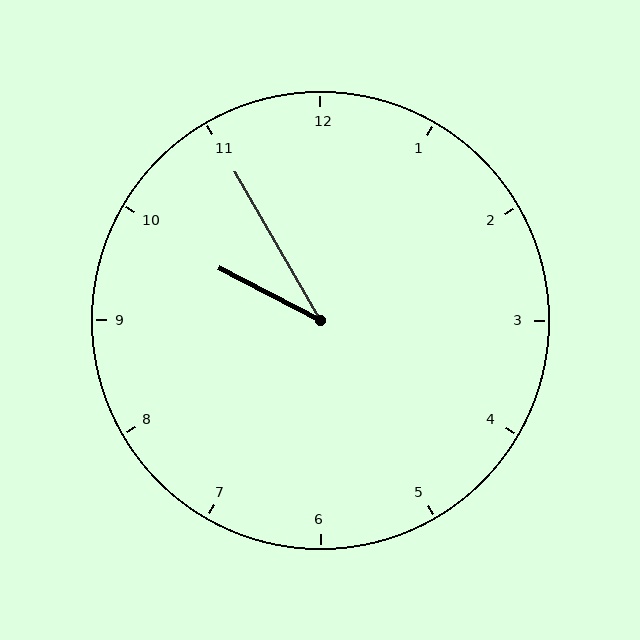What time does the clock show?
9:55.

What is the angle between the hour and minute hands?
Approximately 32 degrees.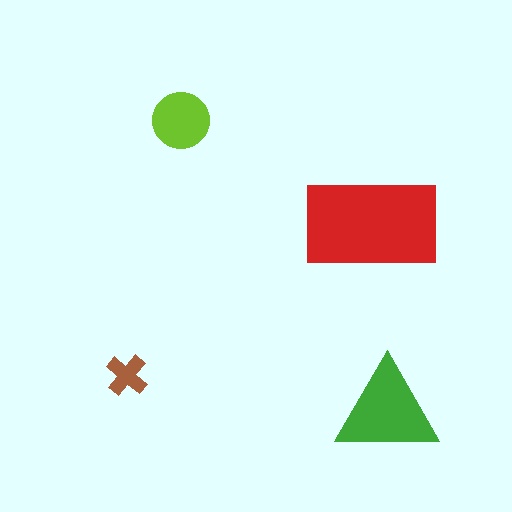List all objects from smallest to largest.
The brown cross, the lime circle, the green triangle, the red rectangle.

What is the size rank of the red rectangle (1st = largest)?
1st.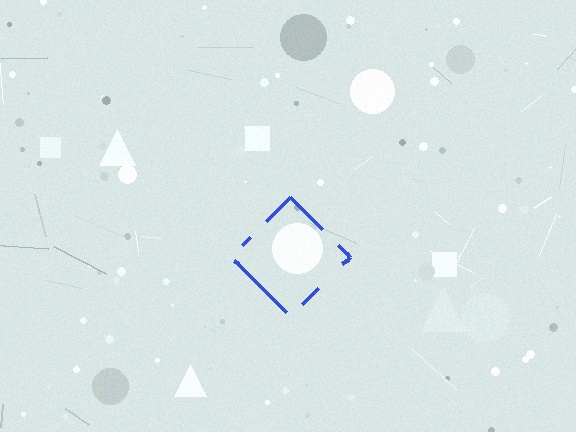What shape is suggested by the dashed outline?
The dashed outline suggests a diamond.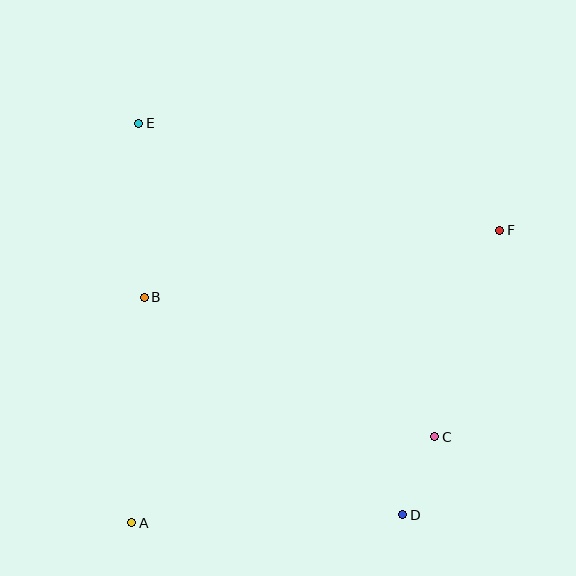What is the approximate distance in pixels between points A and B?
The distance between A and B is approximately 226 pixels.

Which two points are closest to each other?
Points C and D are closest to each other.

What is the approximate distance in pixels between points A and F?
The distance between A and F is approximately 470 pixels.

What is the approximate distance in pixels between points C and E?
The distance between C and E is approximately 431 pixels.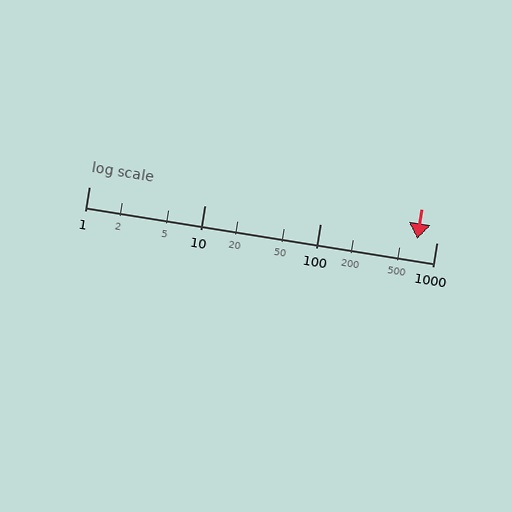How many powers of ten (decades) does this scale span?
The scale spans 3 decades, from 1 to 1000.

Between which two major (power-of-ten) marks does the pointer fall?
The pointer is between 100 and 1000.